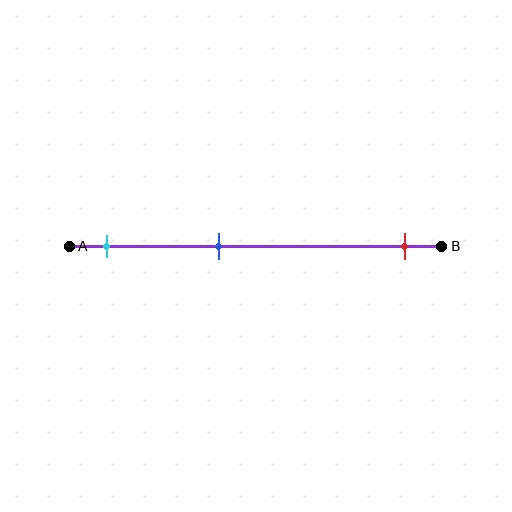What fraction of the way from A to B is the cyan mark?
The cyan mark is approximately 10% (0.1) of the way from A to B.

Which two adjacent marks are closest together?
The cyan and blue marks are the closest adjacent pair.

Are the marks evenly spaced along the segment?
No, the marks are not evenly spaced.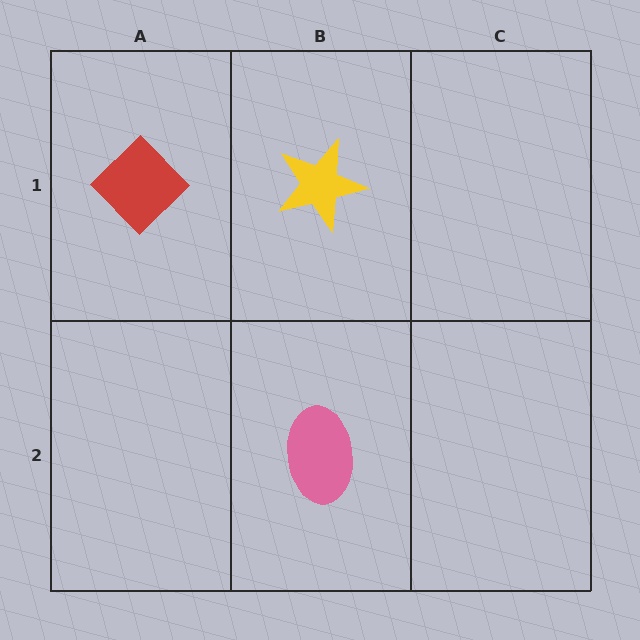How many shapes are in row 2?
1 shape.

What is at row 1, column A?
A red diamond.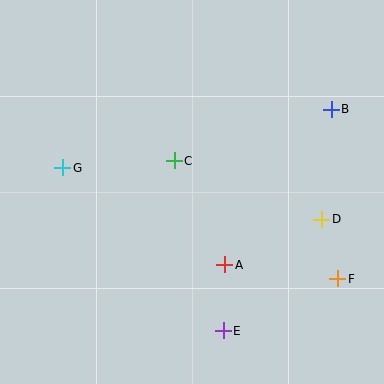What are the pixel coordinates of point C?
Point C is at (174, 161).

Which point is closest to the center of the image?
Point C at (174, 161) is closest to the center.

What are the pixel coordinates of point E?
Point E is at (223, 331).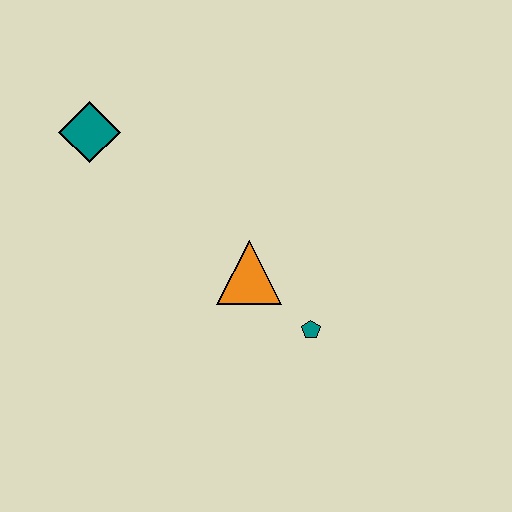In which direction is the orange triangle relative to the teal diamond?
The orange triangle is to the right of the teal diamond.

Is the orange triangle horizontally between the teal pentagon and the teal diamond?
Yes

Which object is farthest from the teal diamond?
The teal pentagon is farthest from the teal diamond.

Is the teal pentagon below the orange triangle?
Yes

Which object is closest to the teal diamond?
The orange triangle is closest to the teal diamond.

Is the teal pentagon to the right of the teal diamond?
Yes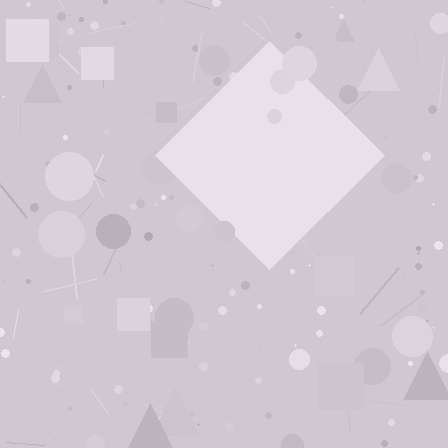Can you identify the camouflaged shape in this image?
The camouflaged shape is a diamond.